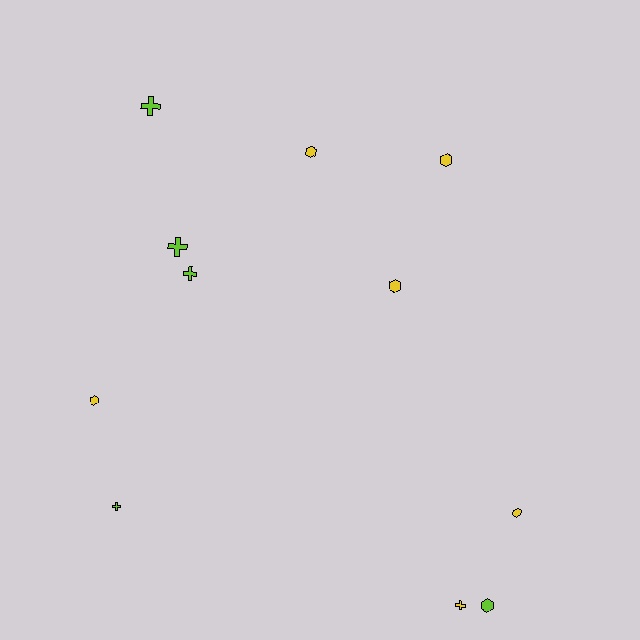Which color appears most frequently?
Yellow, with 6 objects.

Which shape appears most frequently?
Hexagon, with 6 objects.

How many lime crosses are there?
There are 4 lime crosses.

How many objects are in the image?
There are 11 objects.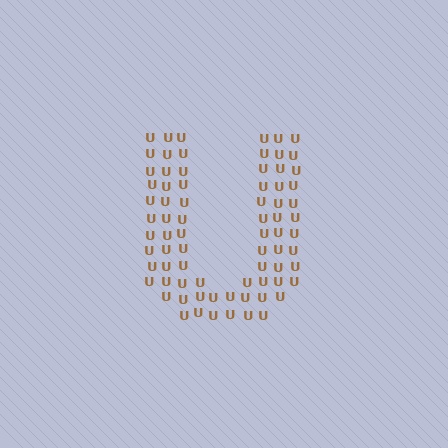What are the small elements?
The small elements are letter U's.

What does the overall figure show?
The overall figure shows the letter U.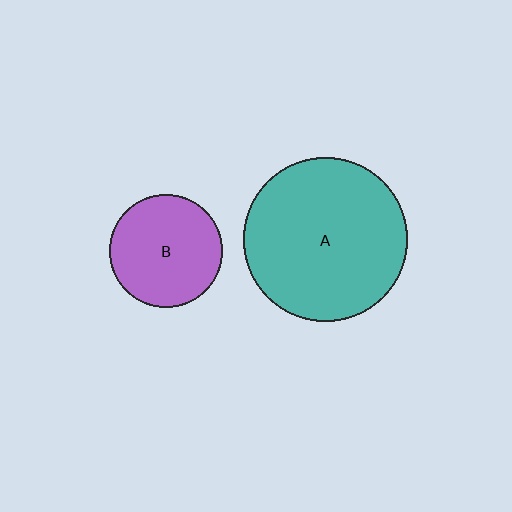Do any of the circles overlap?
No, none of the circles overlap.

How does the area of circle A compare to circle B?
Approximately 2.1 times.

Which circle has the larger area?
Circle A (teal).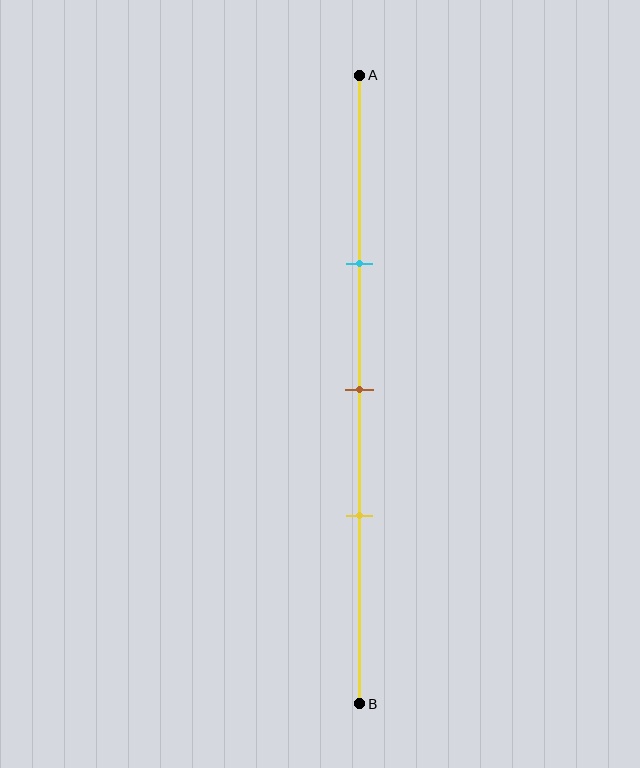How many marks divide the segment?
There are 3 marks dividing the segment.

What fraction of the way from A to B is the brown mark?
The brown mark is approximately 50% (0.5) of the way from A to B.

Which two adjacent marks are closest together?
The brown and yellow marks are the closest adjacent pair.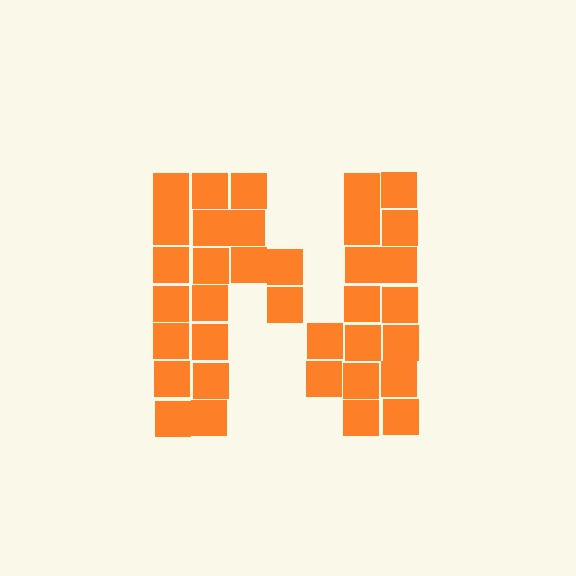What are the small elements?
The small elements are squares.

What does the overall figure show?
The overall figure shows the letter N.